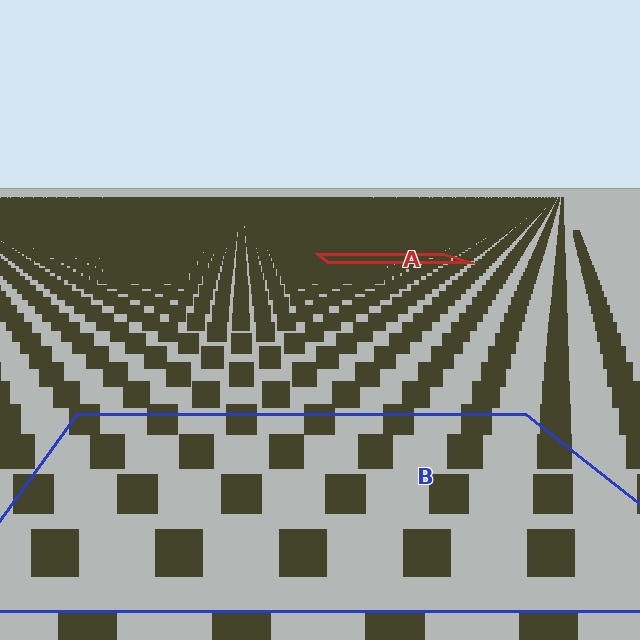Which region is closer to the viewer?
Region B is closer. The texture elements there are larger and more spread out.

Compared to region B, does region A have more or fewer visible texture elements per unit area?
Region A has more texture elements per unit area — they are packed more densely because it is farther away.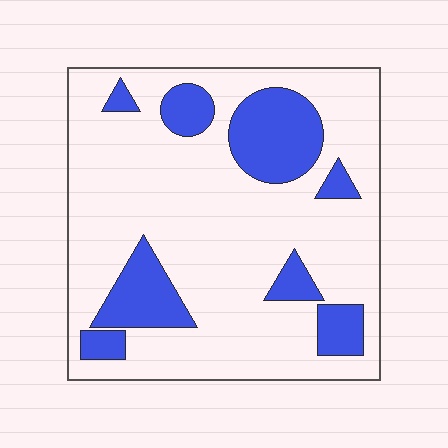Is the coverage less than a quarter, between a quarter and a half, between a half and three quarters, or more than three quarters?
Less than a quarter.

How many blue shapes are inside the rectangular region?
8.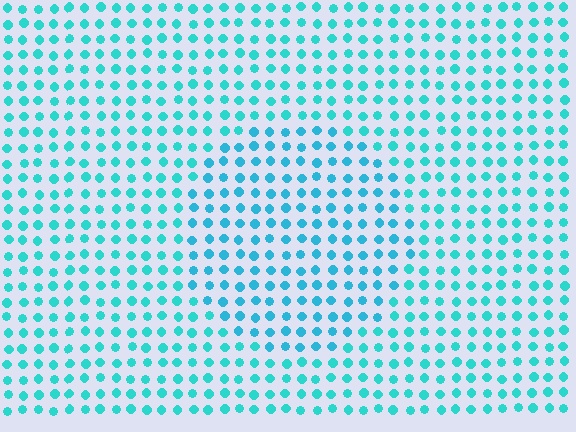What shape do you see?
I see a circle.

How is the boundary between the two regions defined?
The boundary is defined purely by a slight shift in hue (about 16 degrees). Spacing, size, and orientation are identical on both sides.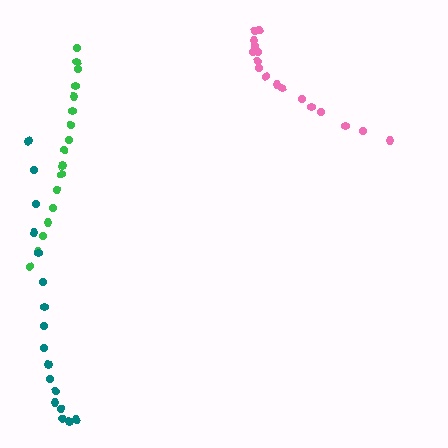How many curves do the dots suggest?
There are 3 distinct paths.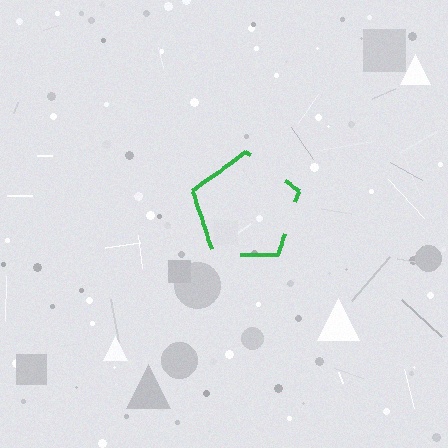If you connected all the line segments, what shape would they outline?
They would outline a pentagon.